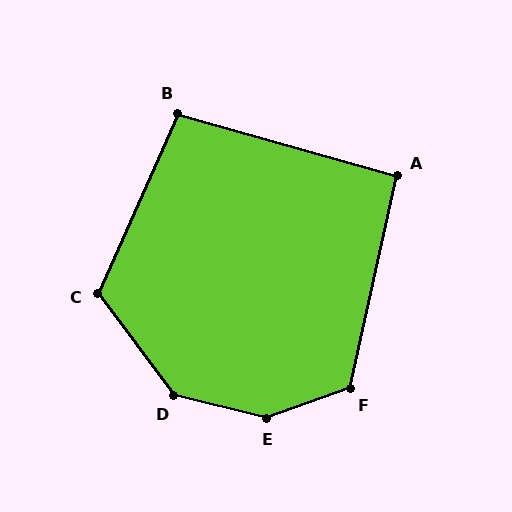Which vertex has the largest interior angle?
E, at approximately 147 degrees.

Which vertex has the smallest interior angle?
A, at approximately 93 degrees.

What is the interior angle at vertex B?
Approximately 98 degrees (obtuse).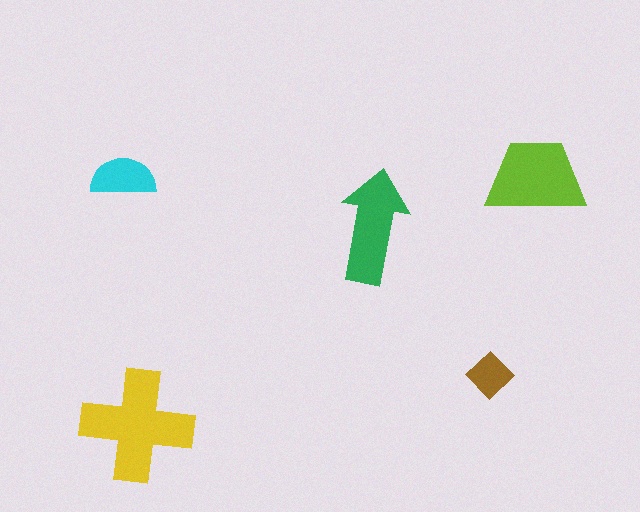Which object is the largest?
The yellow cross.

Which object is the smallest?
The brown diamond.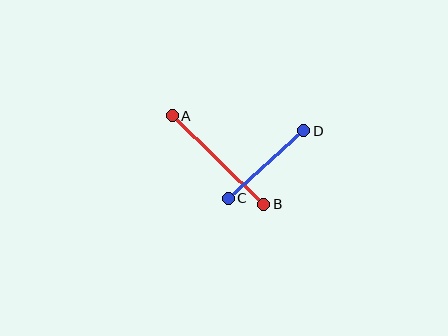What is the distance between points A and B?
The distance is approximately 127 pixels.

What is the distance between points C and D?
The distance is approximately 101 pixels.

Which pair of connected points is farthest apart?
Points A and B are farthest apart.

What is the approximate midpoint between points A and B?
The midpoint is at approximately (218, 160) pixels.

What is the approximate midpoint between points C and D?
The midpoint is at approximately (266, 164) pixels.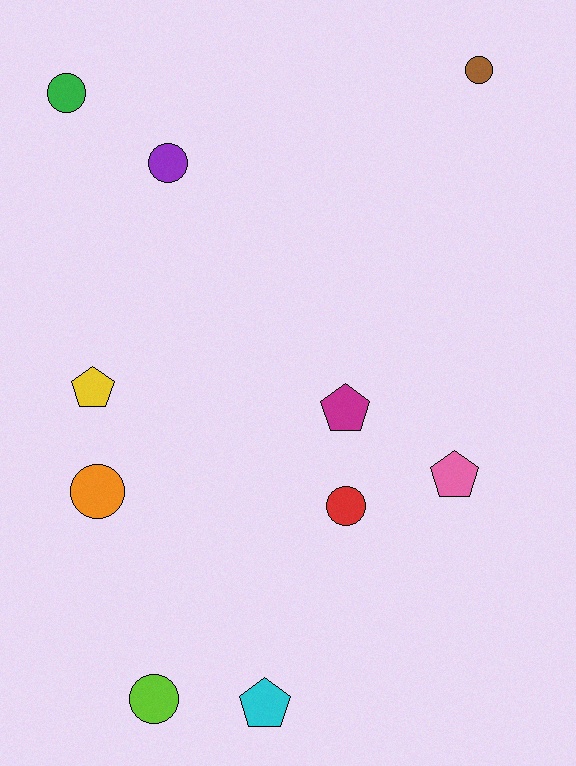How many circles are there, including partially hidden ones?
There are 6 circles.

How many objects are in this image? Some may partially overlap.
There are 10 objects.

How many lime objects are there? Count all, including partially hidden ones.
There is 1 lime object.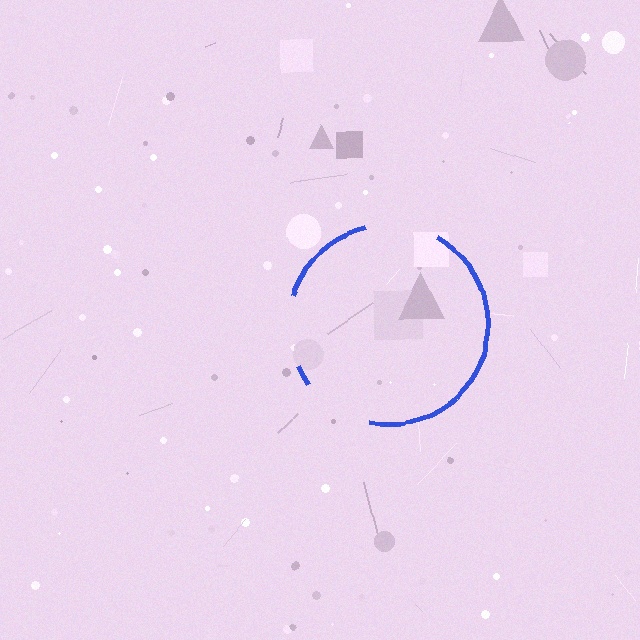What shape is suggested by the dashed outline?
The dashed outline suggests a circle.